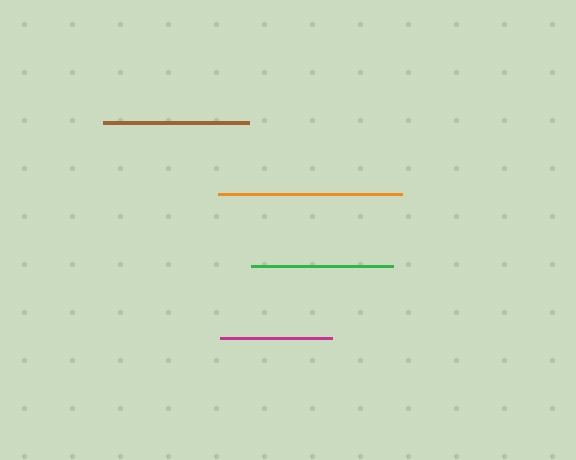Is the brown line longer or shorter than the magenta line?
The brown line is longer than the magenta line.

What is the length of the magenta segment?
The magenta segment is approximately 112 pixels long.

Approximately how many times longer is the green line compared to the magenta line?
The green line is approximately 1.3 times the length of the magenta line.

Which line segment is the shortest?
The magenta line is the shortest at approximately 112 pixels.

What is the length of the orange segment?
The orange segment is approximately 184 pixels long.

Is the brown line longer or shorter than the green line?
The brown line is longer than the green line.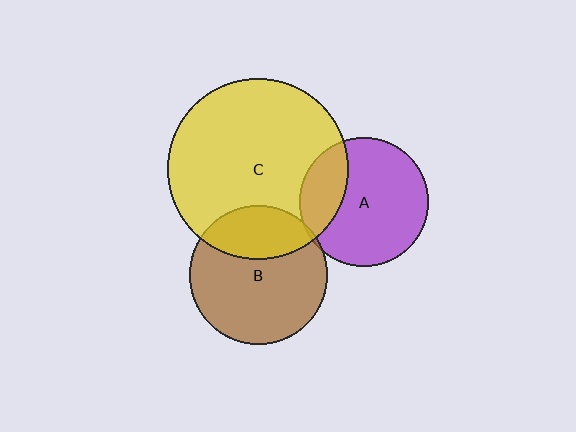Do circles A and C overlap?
Yes.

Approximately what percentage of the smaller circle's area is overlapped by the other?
Approximately 25%.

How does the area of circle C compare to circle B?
Approximately 1.7 times.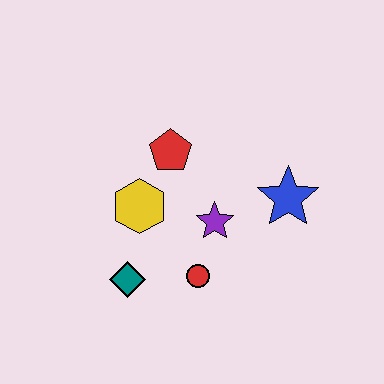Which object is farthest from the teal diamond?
The blue star is farthest from the teal diamond.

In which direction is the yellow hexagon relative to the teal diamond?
The yellow hexagon is above the teal diamond.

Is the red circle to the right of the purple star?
No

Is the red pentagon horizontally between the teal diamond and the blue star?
Yes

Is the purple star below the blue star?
Yes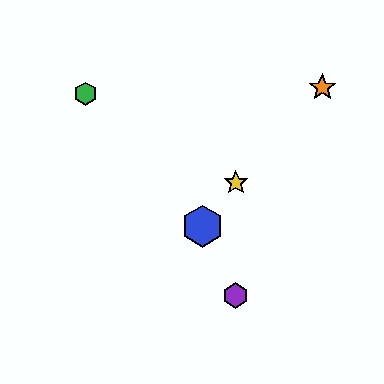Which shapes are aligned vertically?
The red star, the yellow star, the purple hexagon are aligned vertically.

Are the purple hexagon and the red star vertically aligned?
Yes, both are at x≈236.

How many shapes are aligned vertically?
3 shapes (the red star, the yellow star, the purple hexagon) are aligned vertically.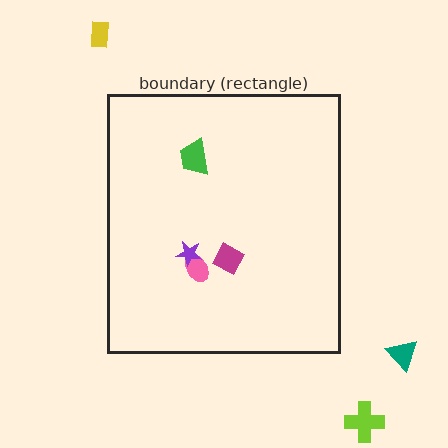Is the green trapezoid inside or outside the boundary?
Inside.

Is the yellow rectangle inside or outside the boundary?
Outside.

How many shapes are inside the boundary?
4 inside, 3 outside.